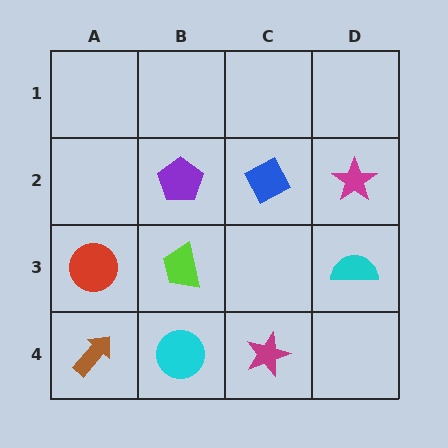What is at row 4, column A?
A brown arrow.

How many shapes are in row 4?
3 shapes.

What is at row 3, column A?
A red circle.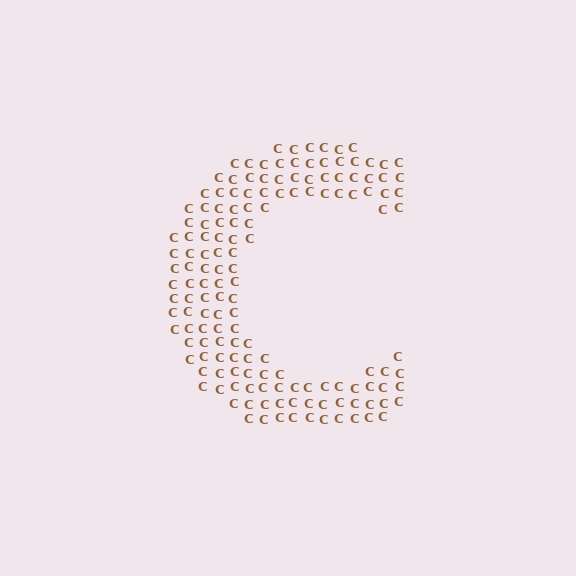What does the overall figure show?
The overall figure shows the letter C.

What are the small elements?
The small elements are letter C's.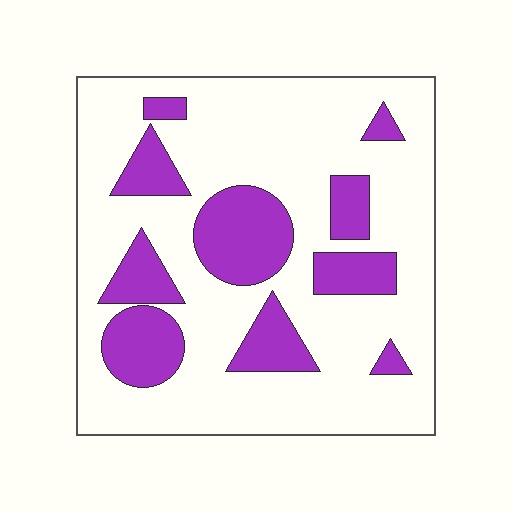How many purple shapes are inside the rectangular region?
10.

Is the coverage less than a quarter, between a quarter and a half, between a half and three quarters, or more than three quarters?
Between a quarter and a half.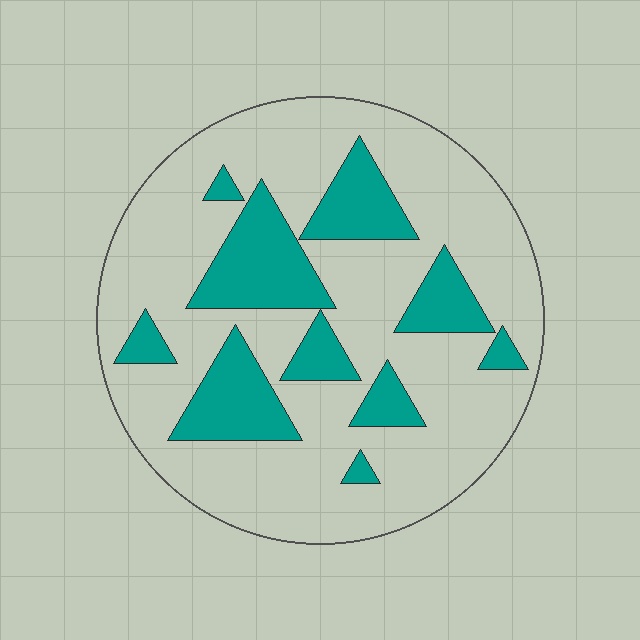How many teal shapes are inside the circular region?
10.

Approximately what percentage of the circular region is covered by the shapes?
Approximately 25%.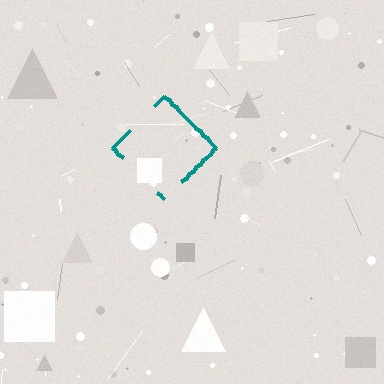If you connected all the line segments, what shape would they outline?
They would outline a diamond.